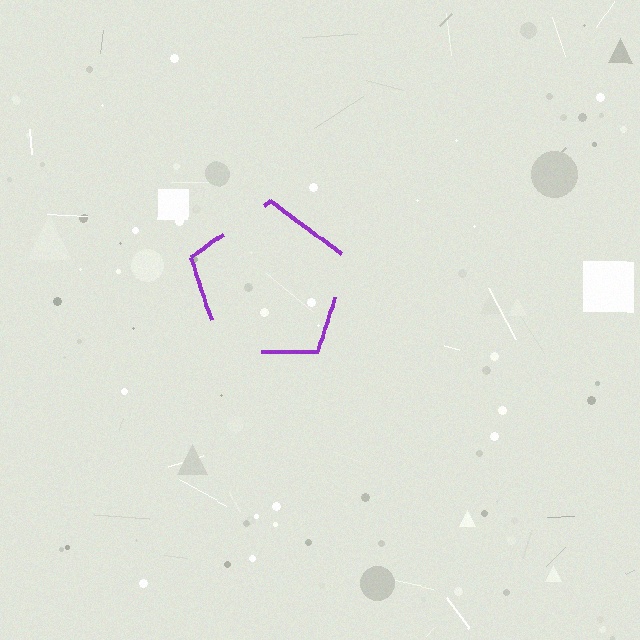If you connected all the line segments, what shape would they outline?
They would outline a pentagon.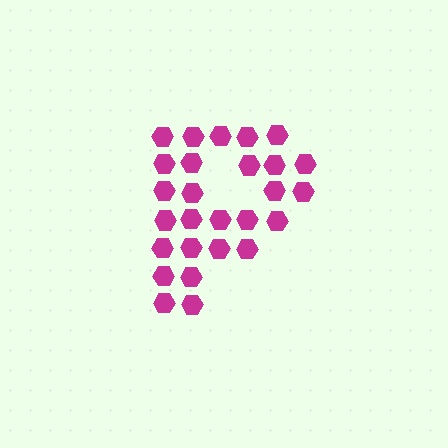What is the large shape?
The large shape is the letter P.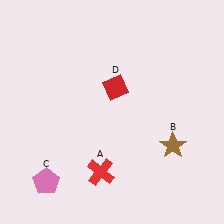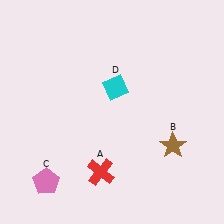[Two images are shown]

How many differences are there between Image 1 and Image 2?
There is 1 difference between the two images.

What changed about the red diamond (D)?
In Image 1, D is red. In Image 2, it changed to cyan.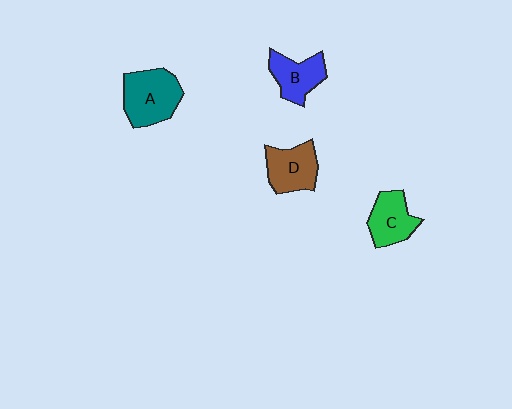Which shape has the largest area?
Shape A (teal).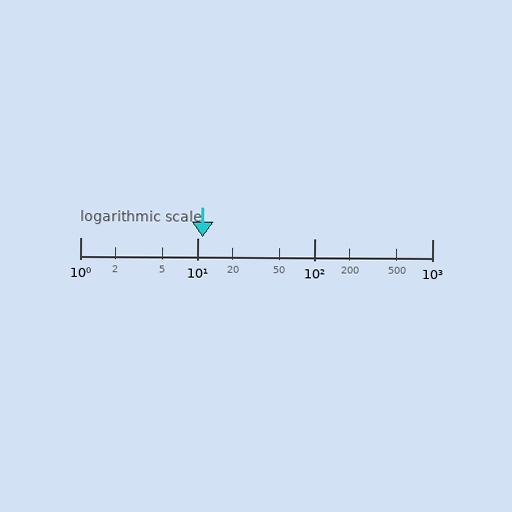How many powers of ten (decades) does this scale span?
The scale spans 3 decades, from 1 to 1000.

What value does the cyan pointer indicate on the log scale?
The pointer indicates approximately 11.